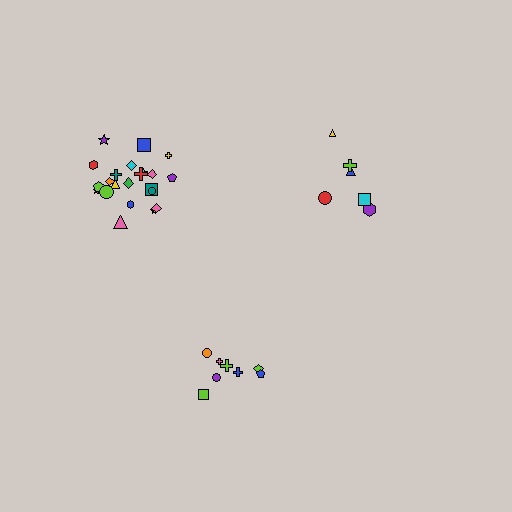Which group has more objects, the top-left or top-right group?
The top-left group.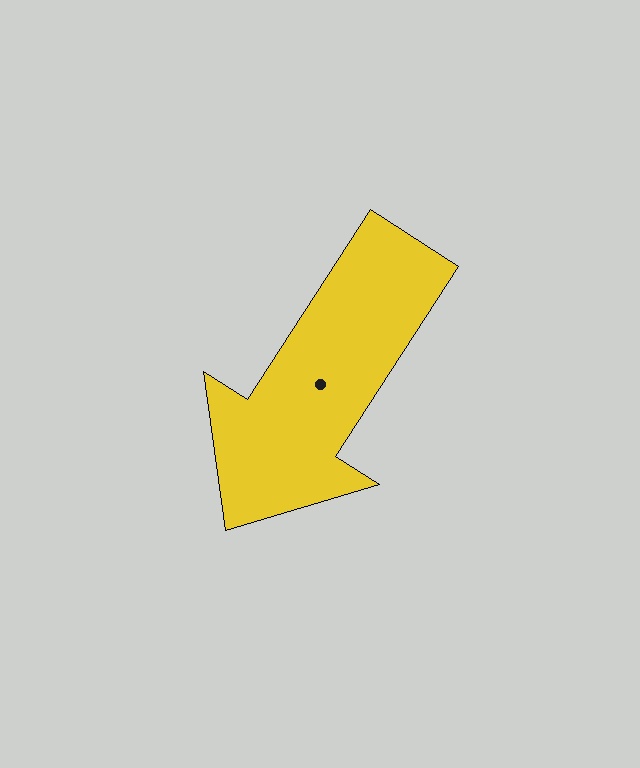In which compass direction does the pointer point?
Southwest.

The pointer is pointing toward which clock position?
Roughly 7 o'clock.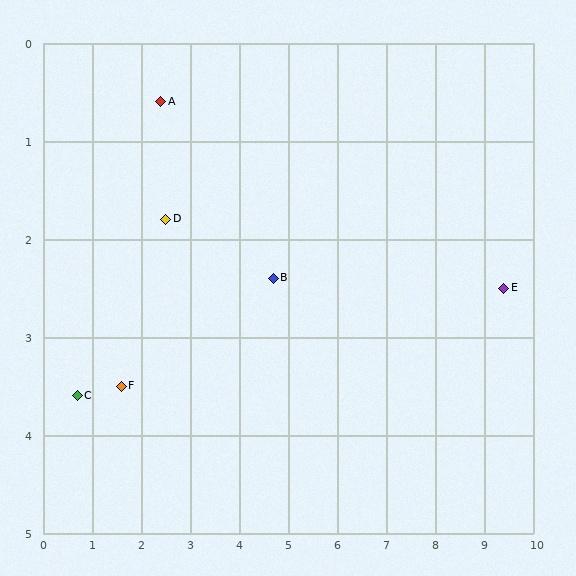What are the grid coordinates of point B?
Point B is at approximately (4.7, 2.4).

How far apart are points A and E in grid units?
Points A and E are about 7.3 grid units apart.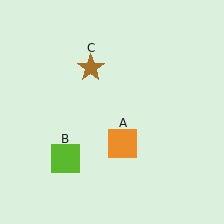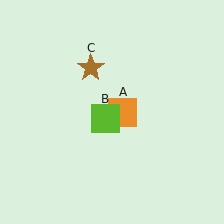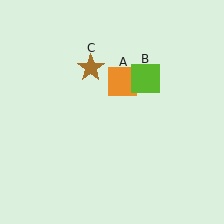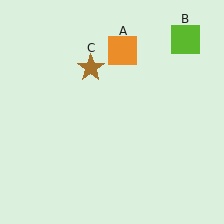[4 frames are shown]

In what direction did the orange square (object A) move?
The orange square (object A) moved up.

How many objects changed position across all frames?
2 objects changed position: orange square (object A), lime square (object B).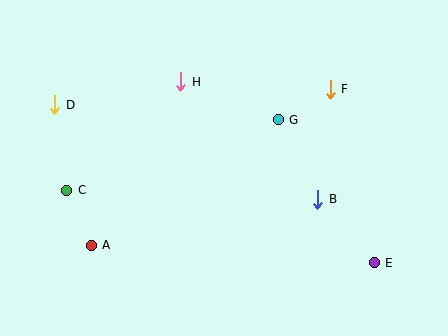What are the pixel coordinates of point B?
Point B is at (318, 199).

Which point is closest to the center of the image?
Point G at (278, 120) is closest to the center.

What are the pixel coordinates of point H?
Point H is at (181, 82).